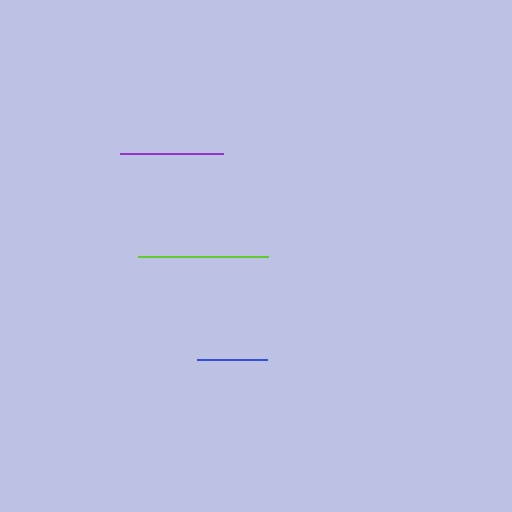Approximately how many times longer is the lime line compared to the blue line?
The lime line is approximately 1.9 times the length of the blue line.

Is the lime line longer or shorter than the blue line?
The lime line is longer than the blue line.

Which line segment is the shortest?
The blue line is the shortest at approximately 70 pixels.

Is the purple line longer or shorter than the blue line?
The purple line is longer than the blue line.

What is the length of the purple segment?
The purple segment is approximately 103 pixels long.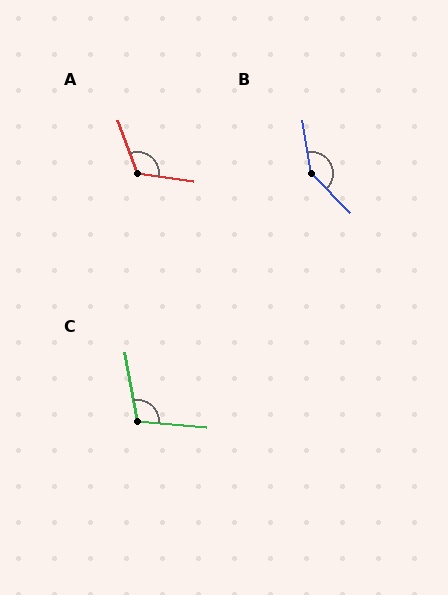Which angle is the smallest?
C, at approximately 106 degrees.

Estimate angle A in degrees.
Approximately 118 degrees.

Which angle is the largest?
B, at approximately 144 degrees.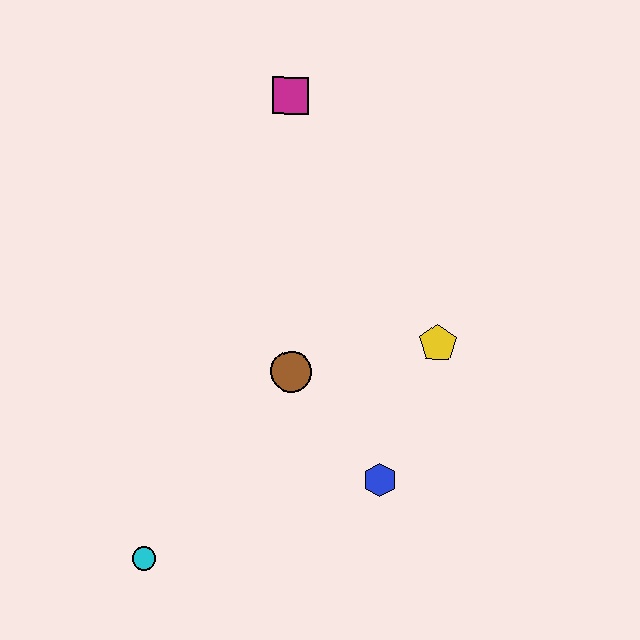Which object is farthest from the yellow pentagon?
The cyan circle is farthest from the yellow pentagon.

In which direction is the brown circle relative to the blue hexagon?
The brown circle is above the blue hexagon.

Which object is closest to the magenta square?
The brown circle is closest to the magenta square.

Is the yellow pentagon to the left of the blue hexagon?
No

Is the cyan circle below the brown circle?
Yes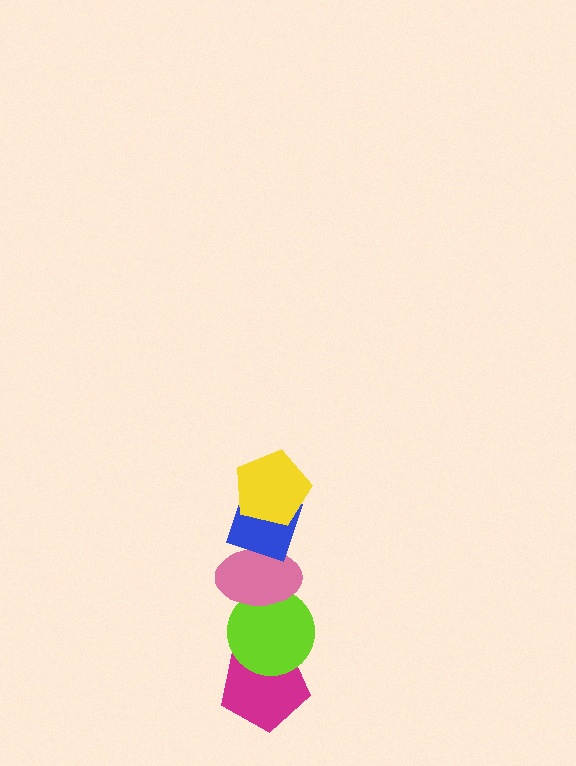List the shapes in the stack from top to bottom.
From top to bottom: the yellow pentagon, the blue diamond, the pink ellipse, the lime circle, the magenta pentagon.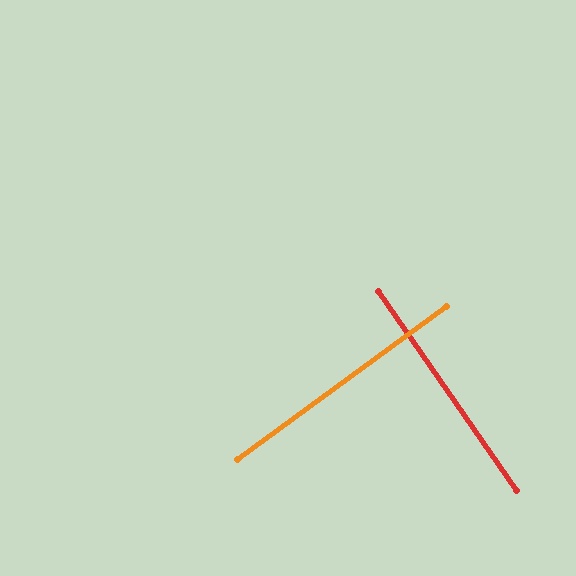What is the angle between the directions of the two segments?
Approximately 88 degrees.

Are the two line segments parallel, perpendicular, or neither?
Perpendicular — they meet at approximately 88°.